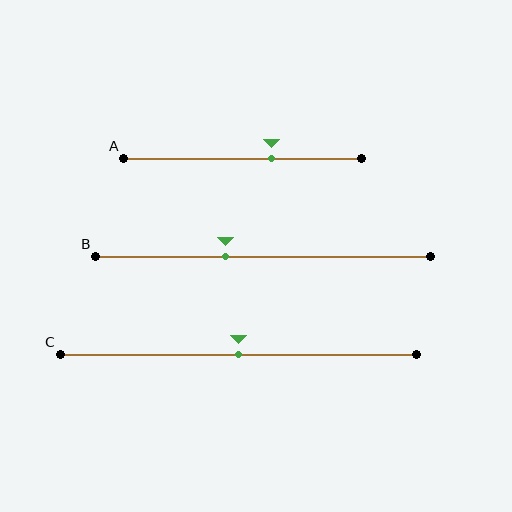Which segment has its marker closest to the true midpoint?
Segment C has its marker closest to the true midpoint.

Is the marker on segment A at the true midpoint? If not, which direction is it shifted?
No, the marker on segment A is shifted to the right by about 12% of the segment length.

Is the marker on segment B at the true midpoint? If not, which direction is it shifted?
No, the marker on segment B is shifted to the left by about 11% of the segment length.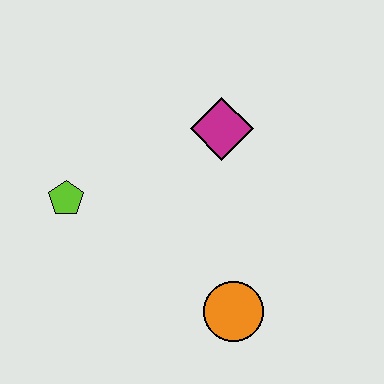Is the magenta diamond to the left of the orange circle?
Yes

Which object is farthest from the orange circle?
The lime pentagon is farthest from the orange circle.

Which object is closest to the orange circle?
The magenta diamond is closest to the orange circle.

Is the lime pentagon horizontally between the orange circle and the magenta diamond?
No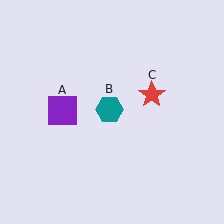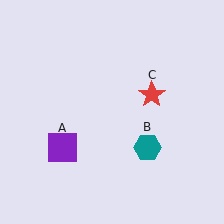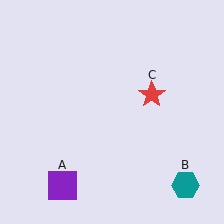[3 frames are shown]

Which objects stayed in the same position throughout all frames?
Red star (object C) remained stationary.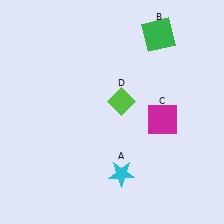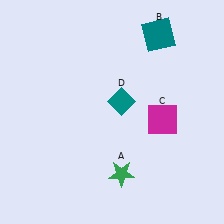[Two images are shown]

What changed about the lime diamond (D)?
In Image 1, D is lime. In Image 2, it changed to teal.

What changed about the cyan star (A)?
In Image 1, A is cyan. In Image 2, it changed to green.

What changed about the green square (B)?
In Image 1, B is green. In Image 2, it changed to teal.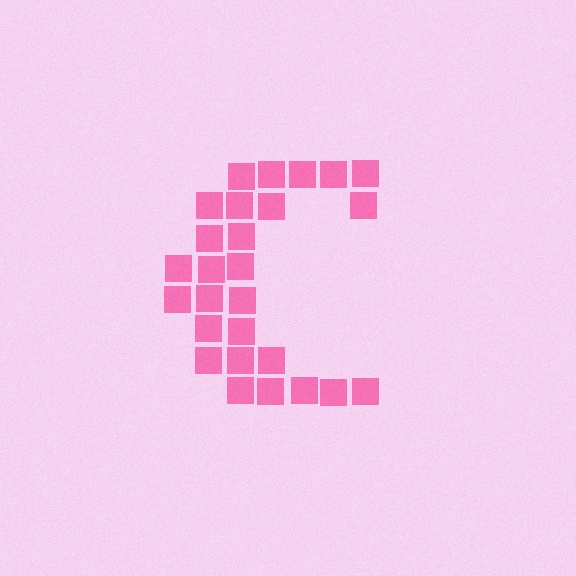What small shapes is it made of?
It is made of small squares.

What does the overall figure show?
The overall figure shows the letter C.